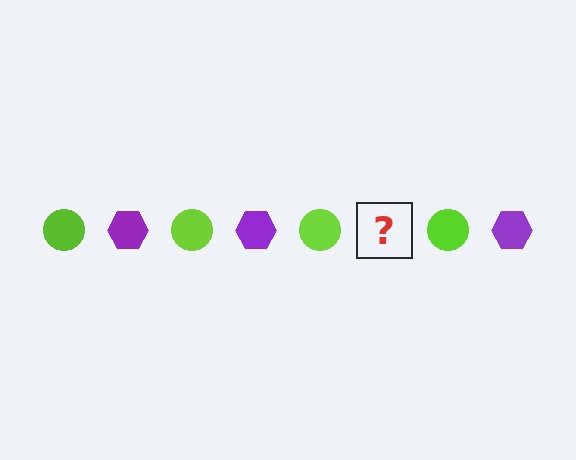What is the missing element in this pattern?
The missing element is a purple hexagon.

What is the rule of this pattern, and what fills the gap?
The rule is that the pattern alternates between lime circle and purple hexagon. The gap should be filled with a purple hexagon.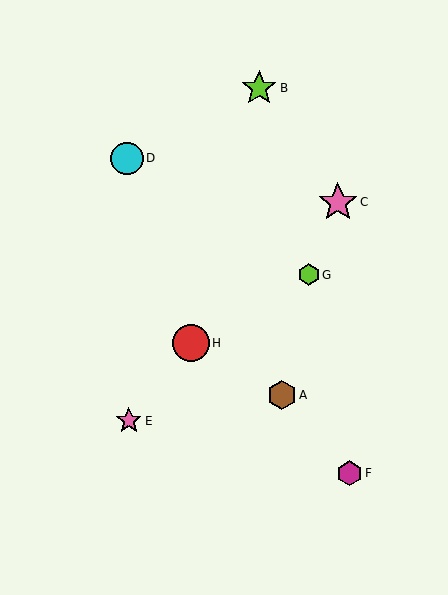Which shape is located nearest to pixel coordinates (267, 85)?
The lime star (labeled B) at (259, 88) is nearest to that location.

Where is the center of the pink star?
The center of the pink star is at (129, 421).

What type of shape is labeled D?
Shape D is a cyan circle.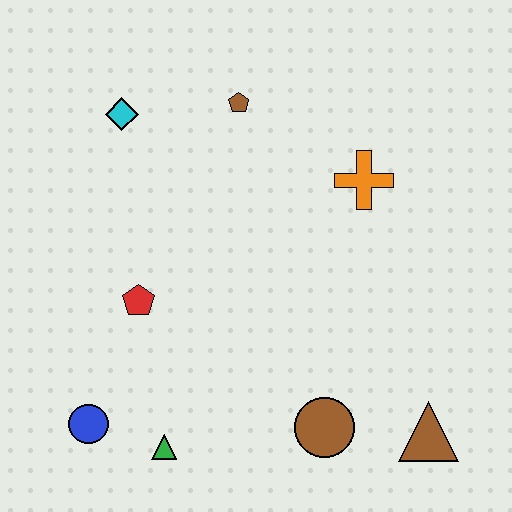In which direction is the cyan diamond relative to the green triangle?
The cyan diamond is above the green triangle.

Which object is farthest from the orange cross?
The blue circle is farthest from the orange cross.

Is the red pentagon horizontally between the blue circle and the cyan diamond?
No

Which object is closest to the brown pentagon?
The cyan diamond is closest to the brown pentagon.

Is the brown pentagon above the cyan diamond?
Yes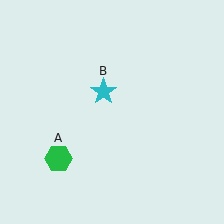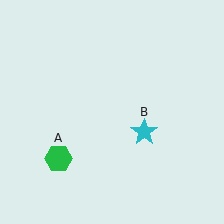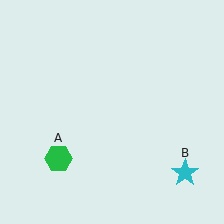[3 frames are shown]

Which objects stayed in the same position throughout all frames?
Green hexagon (object A) remained stationary.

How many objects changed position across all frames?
1 object changed position: cyan star (object B).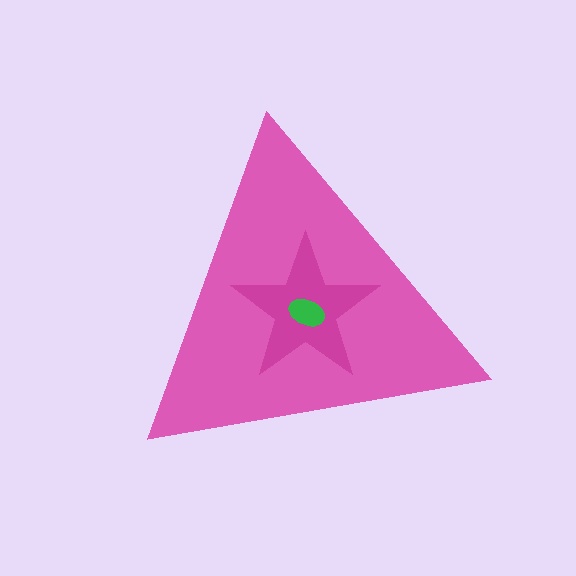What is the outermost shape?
The pink triangle.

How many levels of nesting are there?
3.